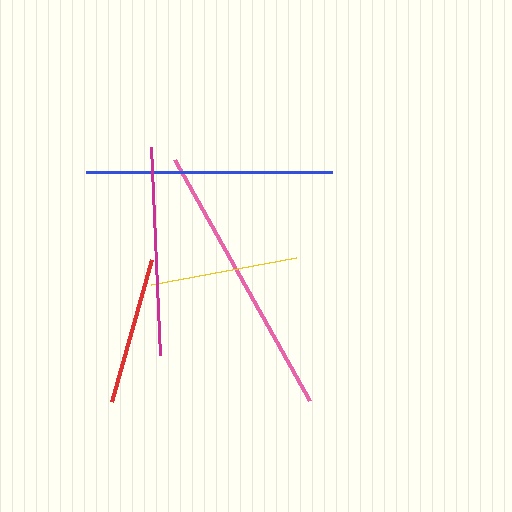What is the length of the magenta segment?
The magenta segment is approximately 208 pixels long.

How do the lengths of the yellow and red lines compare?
The yellow and red lines are approximately the same length.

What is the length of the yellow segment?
The yellow segment is approximately 148 pixels long.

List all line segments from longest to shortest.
From longest to shortest: pink, blue, magenta, yellow, red.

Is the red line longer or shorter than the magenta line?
The magenta line is longer than the red line.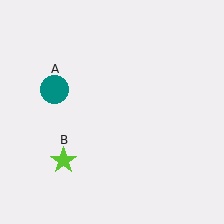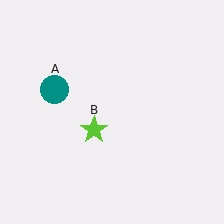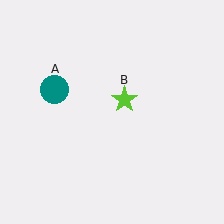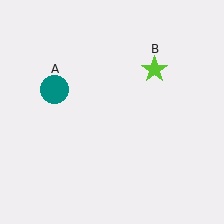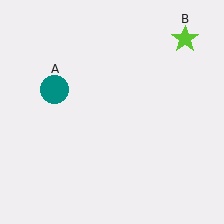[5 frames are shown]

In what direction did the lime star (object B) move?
The lime star (object B) moved up and to the right.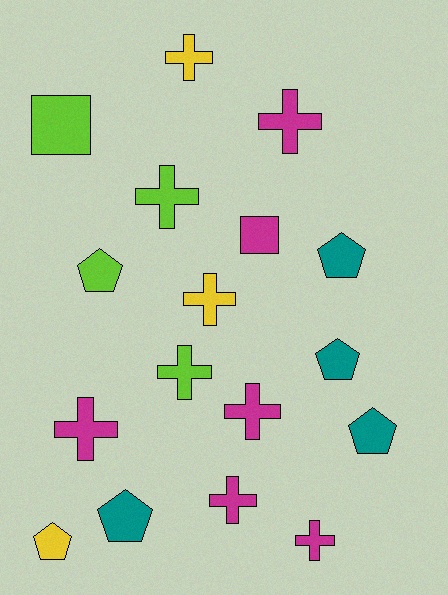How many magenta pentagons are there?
There are no magenta pentagons.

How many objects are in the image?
There are 17 objects.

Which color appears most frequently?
Magenta, with 6 objects.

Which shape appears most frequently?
Cross, with 9 objects.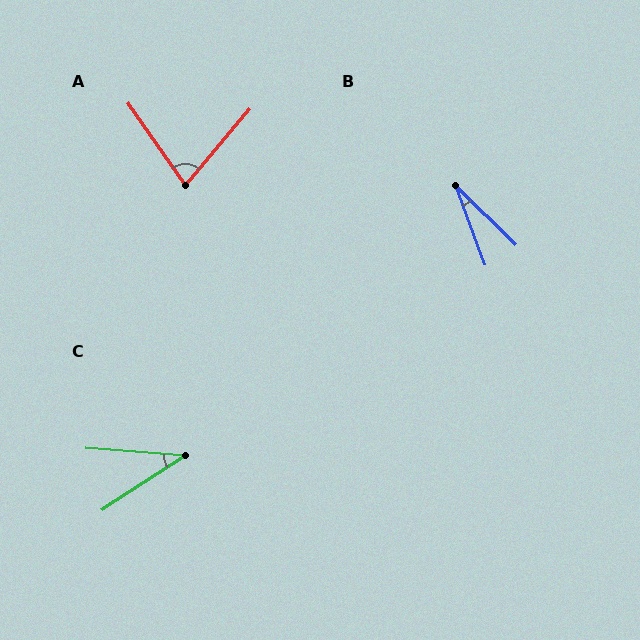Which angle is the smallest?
B, at approximately 25 degrees.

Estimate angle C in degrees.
Approximately 37 degrees.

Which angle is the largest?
A, at approximately 75 degrees.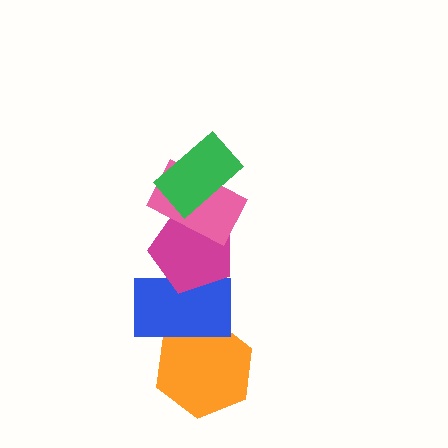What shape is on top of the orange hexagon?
The blue rectangle is on top of the orange hexagon.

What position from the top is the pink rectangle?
The pink rectangle is 2nd from the top.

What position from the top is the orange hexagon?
The orange hexagon is 5th from the top.